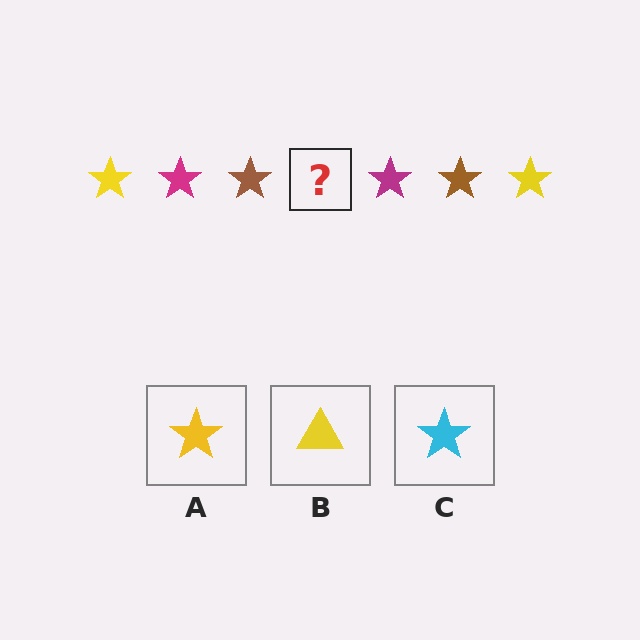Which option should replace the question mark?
Option A.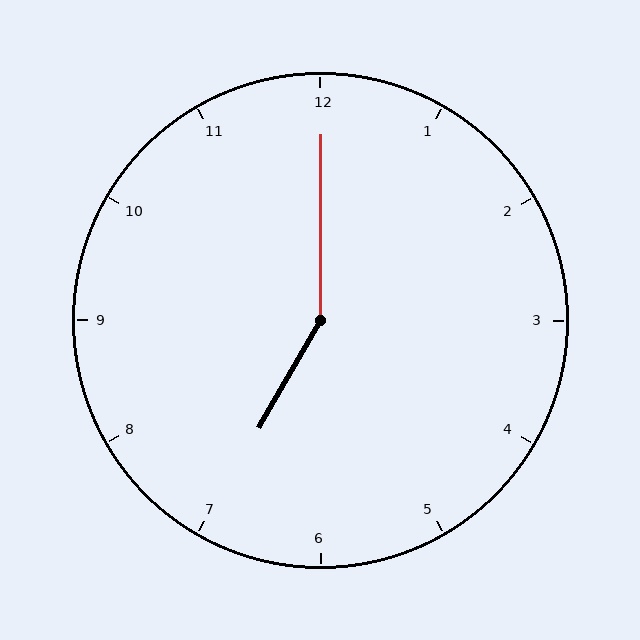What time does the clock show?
7:00.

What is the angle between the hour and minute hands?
Approximately 150 degrees.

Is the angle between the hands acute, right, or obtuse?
It is obtuse.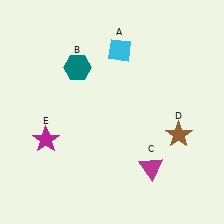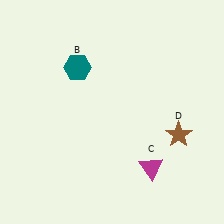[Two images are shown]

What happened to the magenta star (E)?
The magenta star (E) was removed in Image 2. It was in the bottom-left area of Image 1.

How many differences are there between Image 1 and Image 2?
There are 2 differences between the two images.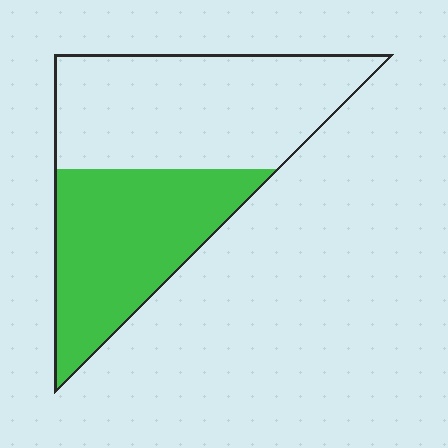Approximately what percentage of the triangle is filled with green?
Approximately 45%.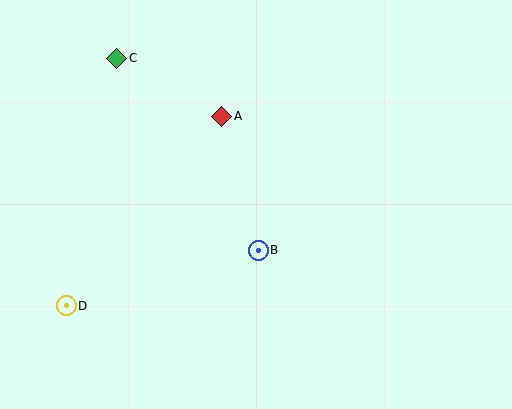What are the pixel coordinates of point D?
Point D is at (66, 306).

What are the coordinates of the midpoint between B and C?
The midpoint between B and C is at (188, 154).